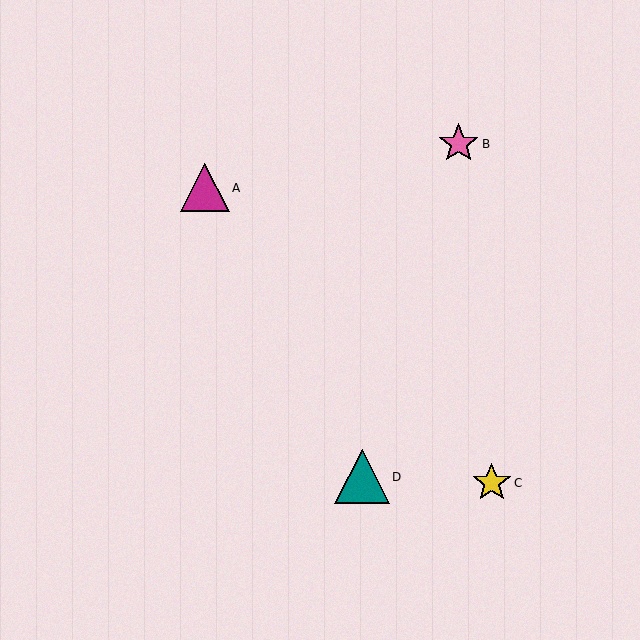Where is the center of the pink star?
The center of the pink star is at (459, 144).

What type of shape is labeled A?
Shape A is a magenta triangle.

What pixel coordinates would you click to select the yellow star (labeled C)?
Click at (492, 483) to select the yellow star C.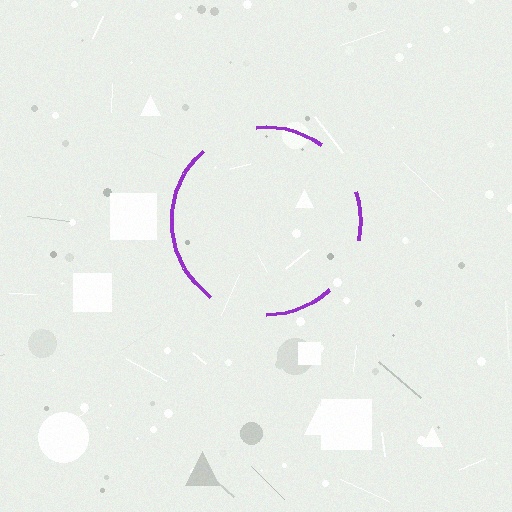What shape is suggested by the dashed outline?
The dashed outline suggests a circle.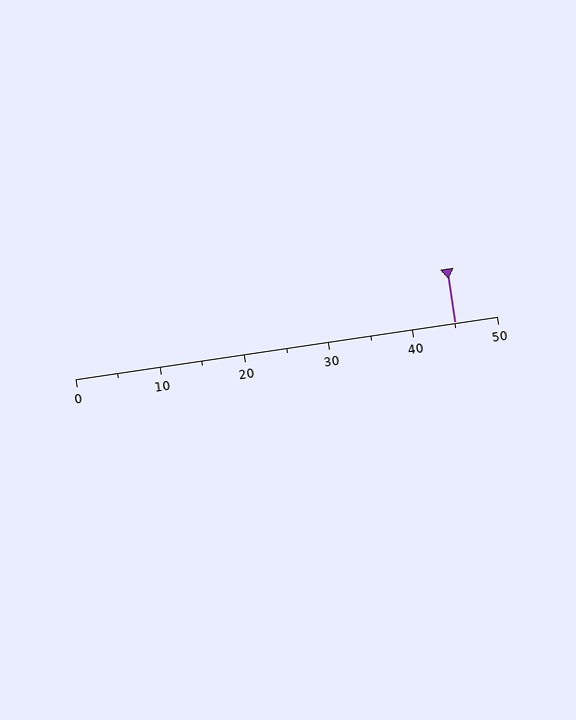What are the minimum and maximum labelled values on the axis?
The axis runs from 0 to 50.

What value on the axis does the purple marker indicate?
The marker indicates approximately 45.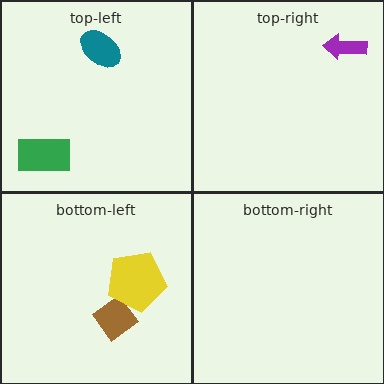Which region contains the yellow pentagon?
The bottom-left region.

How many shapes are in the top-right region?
1.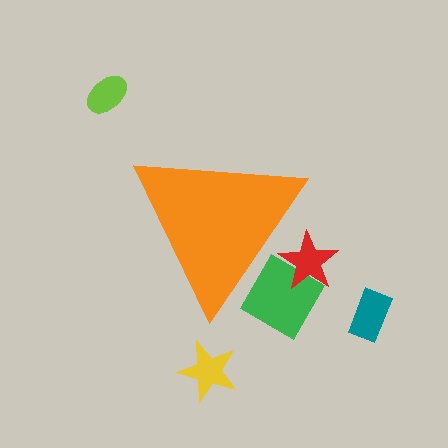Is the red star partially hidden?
Yes, the red star is partially hidden behind the orange triangle.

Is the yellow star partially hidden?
No, the yellow star is fully visible.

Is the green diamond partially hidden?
Yes, the green diamond is partially hidden behind the orange triangle.